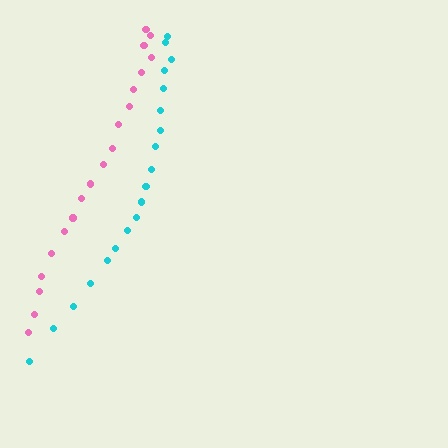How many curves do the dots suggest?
There are 2 distinct paths.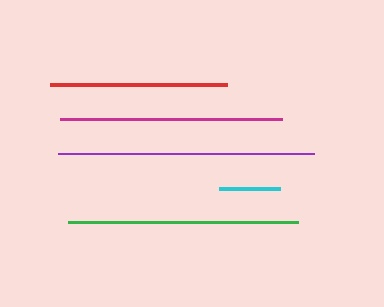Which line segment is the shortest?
The cyan line is the shortest at approximately 61 pixels.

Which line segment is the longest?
The purple line is the longest at approximately 256 pixels.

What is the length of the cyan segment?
The cyan segment is approximately 61 pixels long.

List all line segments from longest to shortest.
From longest to shortest: purple, green, magenta, red, cyan.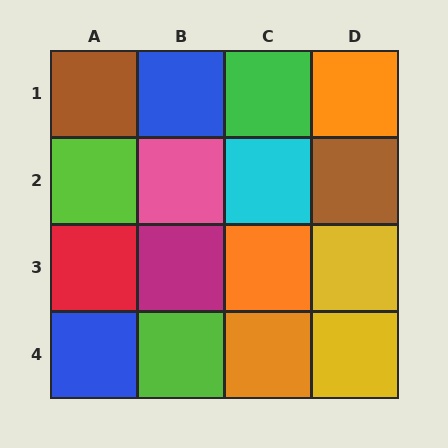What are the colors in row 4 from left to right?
Blue, lime, orange, yellow.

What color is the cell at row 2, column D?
Brown.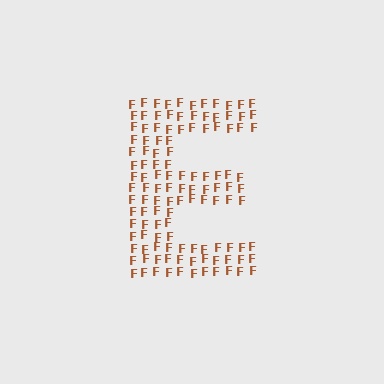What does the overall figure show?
The overall figure shows the letter E.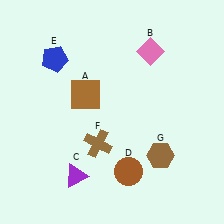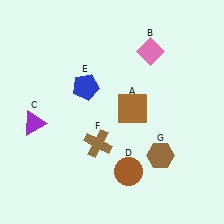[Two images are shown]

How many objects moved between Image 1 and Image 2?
3 objects moved between the two images.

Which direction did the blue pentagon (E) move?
The blue pentagon (E) moved right.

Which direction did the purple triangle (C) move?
The purple triangle (C) moved up.